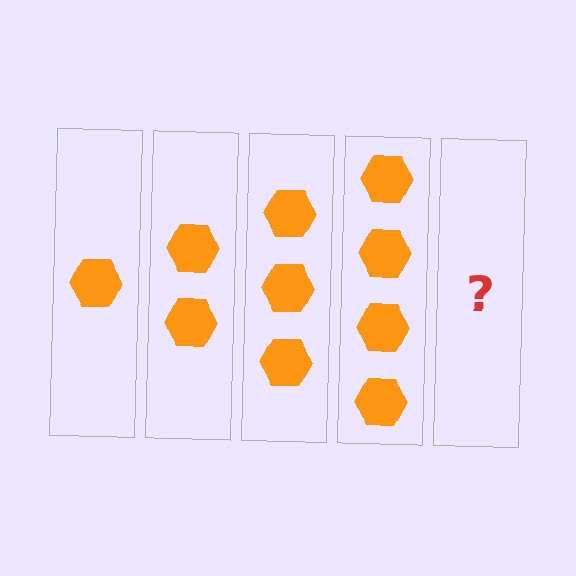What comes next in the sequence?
The next element should be 5 hexagons.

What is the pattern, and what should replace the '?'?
The pattern is that each step adds one more hexagon. The '?' should be 5 hexagons.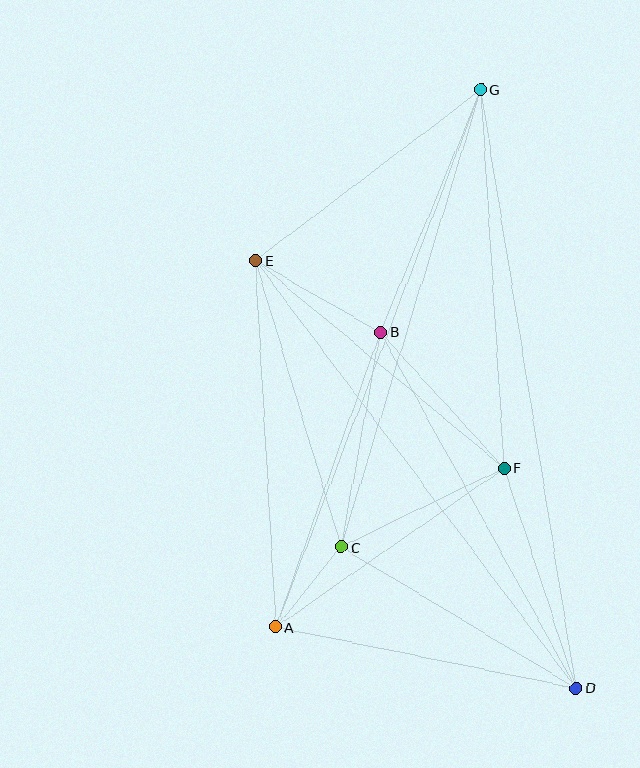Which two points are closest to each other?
Points A and C are closest to each other.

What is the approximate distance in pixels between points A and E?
The distance between A and E is approximately 367 pixels.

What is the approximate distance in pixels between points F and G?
The distance between F and G is approximately 379 pixels.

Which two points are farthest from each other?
Points D and G are farthest from each other.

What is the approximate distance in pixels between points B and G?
The distance between B and G is approximately 262 pixels.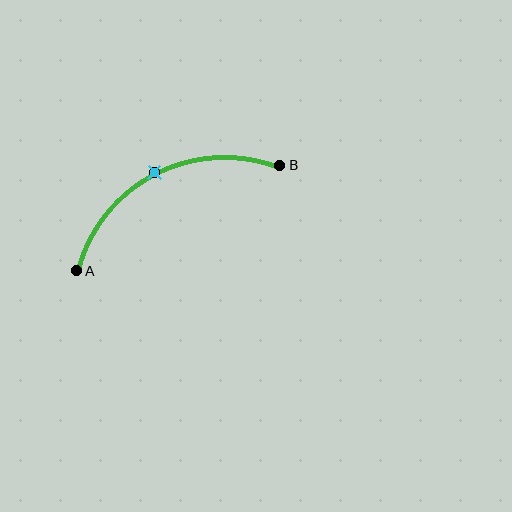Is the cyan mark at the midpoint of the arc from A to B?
Yes. The cyan mark lies on the arc at equal arc-length from both A and B — it is the arc midpoint.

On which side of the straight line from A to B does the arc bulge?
The arc bulges above the straight line connecting A and B.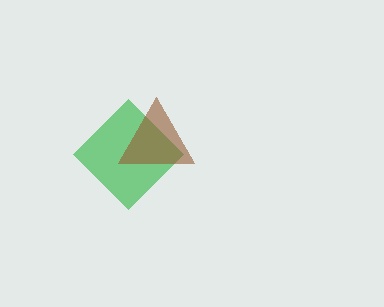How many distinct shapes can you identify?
There are 2 distinct shapes: a green diamond, a brown triangle.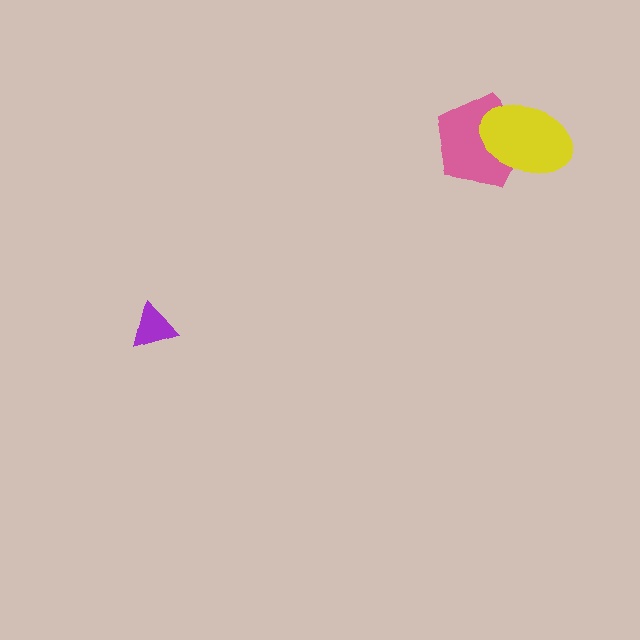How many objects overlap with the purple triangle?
0 objects overlap with the purple triangle.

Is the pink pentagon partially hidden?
Yes, it is partially covered by another shape.